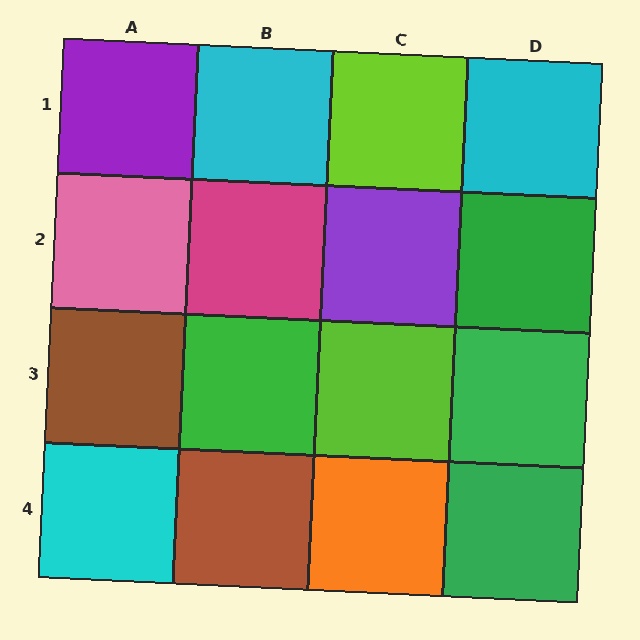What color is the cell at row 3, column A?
Brown.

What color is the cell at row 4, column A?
Cyan.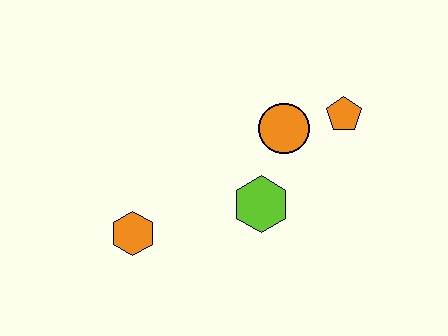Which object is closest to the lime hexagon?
The orange circle is closest to the lime hexagon.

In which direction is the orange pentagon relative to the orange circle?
The orange pentagon is to the right of the orange circle.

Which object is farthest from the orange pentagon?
The orange hexagon is farthest from the orange pentagon.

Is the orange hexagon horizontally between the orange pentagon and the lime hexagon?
No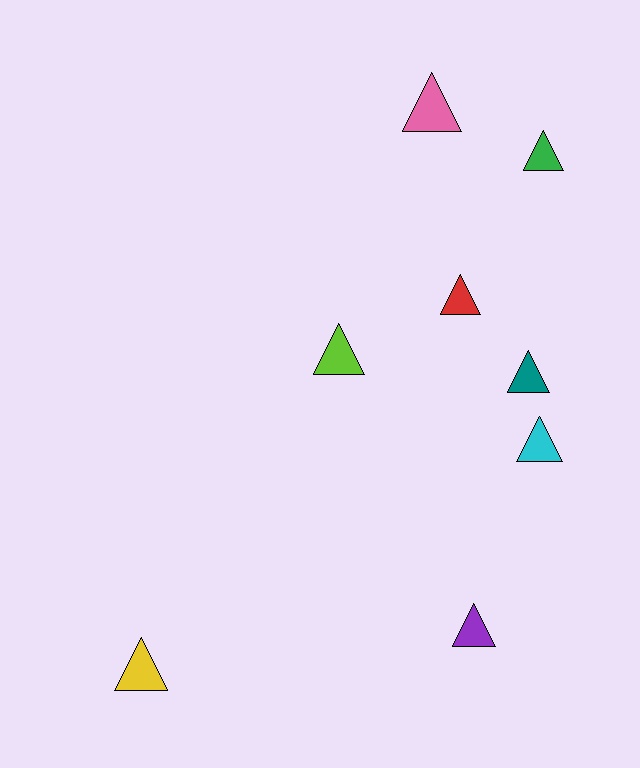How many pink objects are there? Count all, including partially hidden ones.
There is 1 pink object.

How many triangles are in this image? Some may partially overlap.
There are 8 triangles.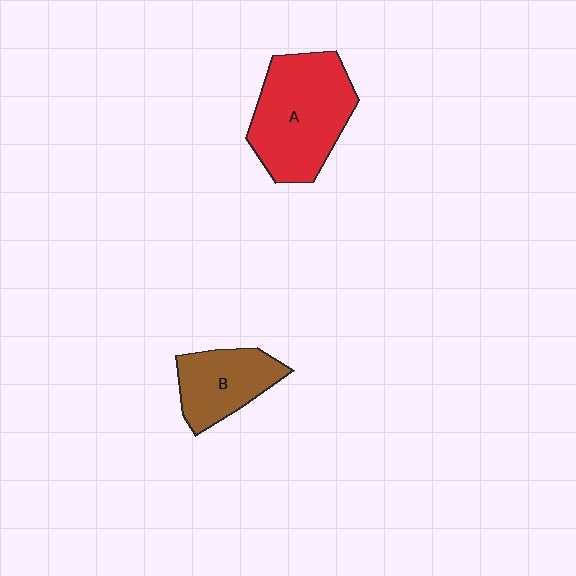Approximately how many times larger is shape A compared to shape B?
Approximately 1.7 times.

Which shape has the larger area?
Shape A (red).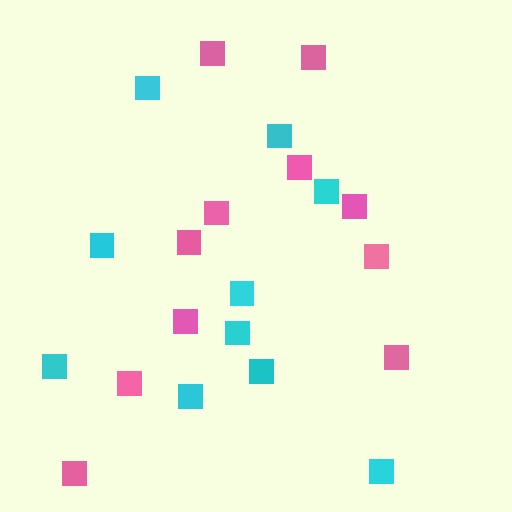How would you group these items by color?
There are 2 groups: one group of pink squares (11) and one group of cyan squares (10).